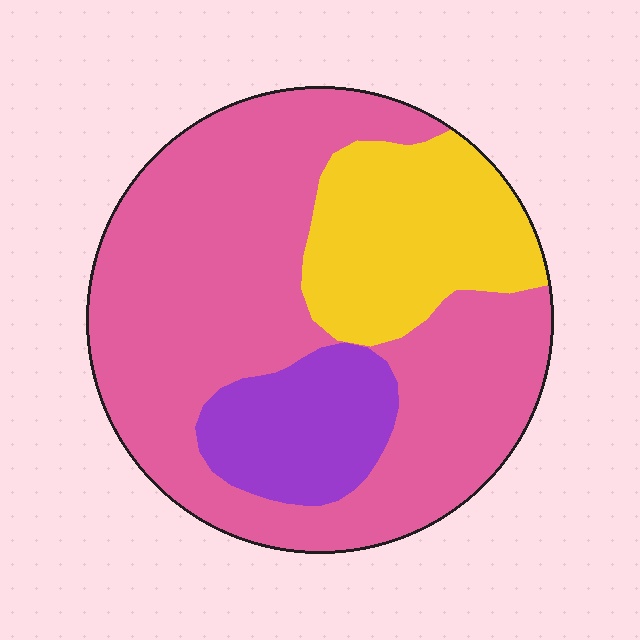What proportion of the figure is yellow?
Yellow takes up between a sixth and a third of the figure.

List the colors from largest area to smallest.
From largest to smallest: pink, yellow, purple.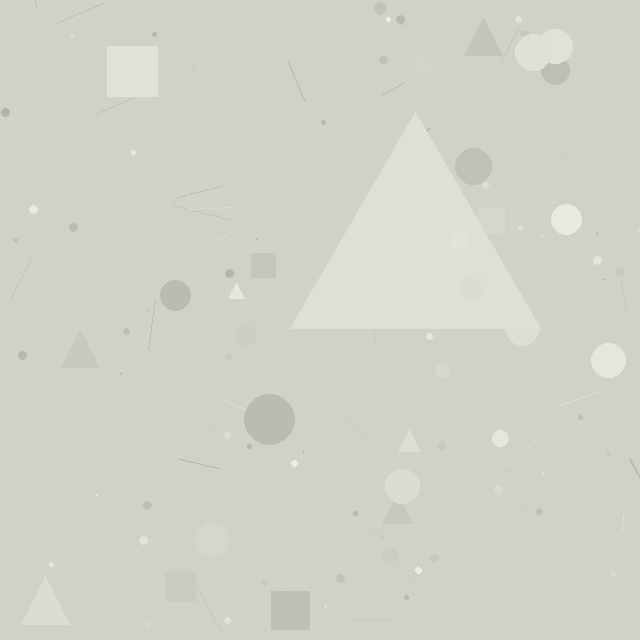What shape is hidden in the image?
A triangle is hidden in the image.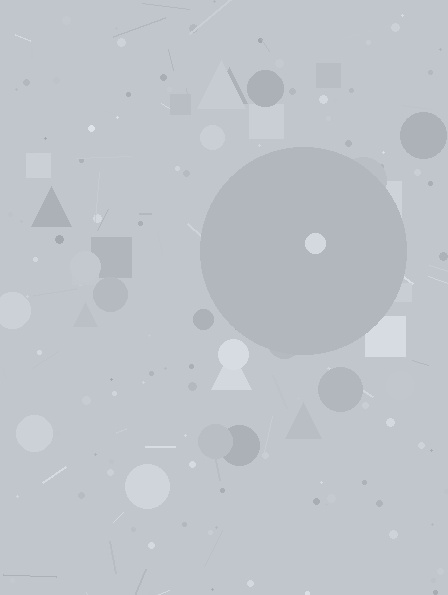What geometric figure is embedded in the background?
A circle is embedded in the background.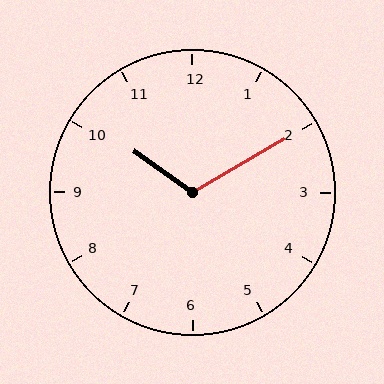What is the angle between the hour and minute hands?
Approximately 115 degrees.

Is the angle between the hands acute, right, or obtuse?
It is obtuse.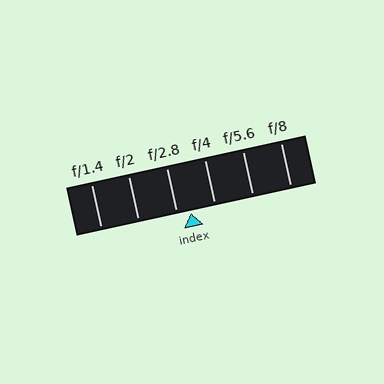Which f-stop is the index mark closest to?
The index mark is closest to f/2.8.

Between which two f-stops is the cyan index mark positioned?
The index mark is between f/2.8 and f/4.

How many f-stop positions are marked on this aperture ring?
There are 6 f-stop positions marked.